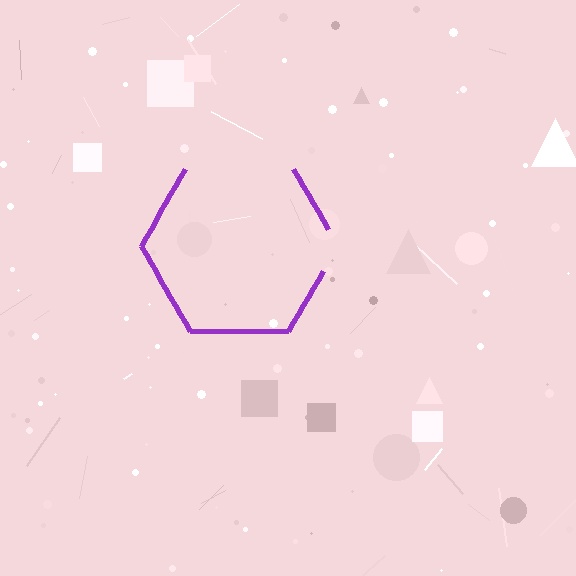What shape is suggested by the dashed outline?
The dashed outline suggests a hexagon.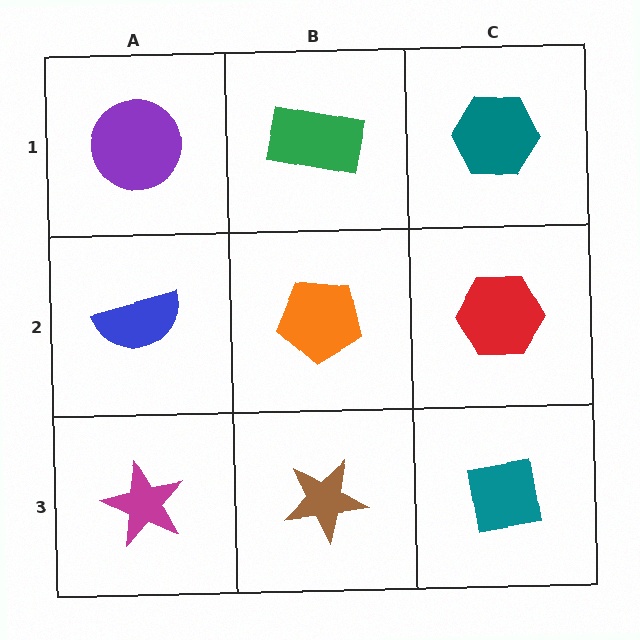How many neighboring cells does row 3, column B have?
3.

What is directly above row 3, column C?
A red hexagon.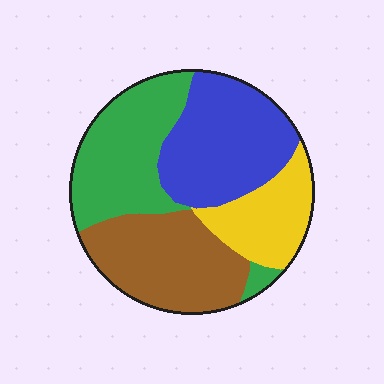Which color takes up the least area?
Yellow, at roughly 15%.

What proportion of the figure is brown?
Brown takes up about one quarter (1/4) of the figure.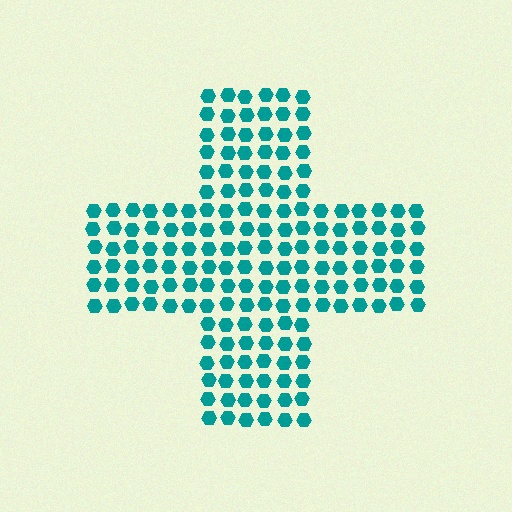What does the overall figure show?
The overall figure shows a cross.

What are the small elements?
The small elements are hexagons.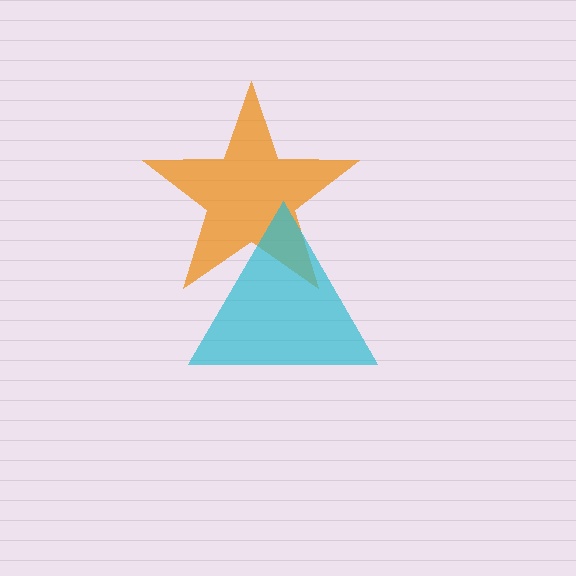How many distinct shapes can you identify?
There are 2 distinct shapes: an orange star, a cyan triangle.